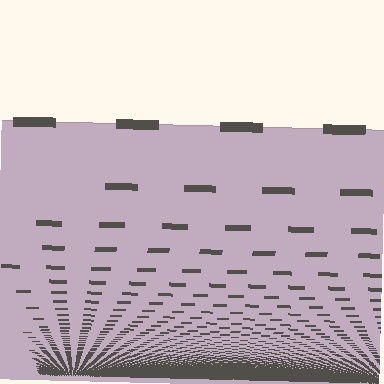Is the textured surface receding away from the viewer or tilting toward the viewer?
The surface appears to tilt toward the viewer. Texture elements get larger and sparser toward the top.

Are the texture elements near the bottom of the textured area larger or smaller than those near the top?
Smaller. The gradient is inverted — elements near the bottom are smaller and denser.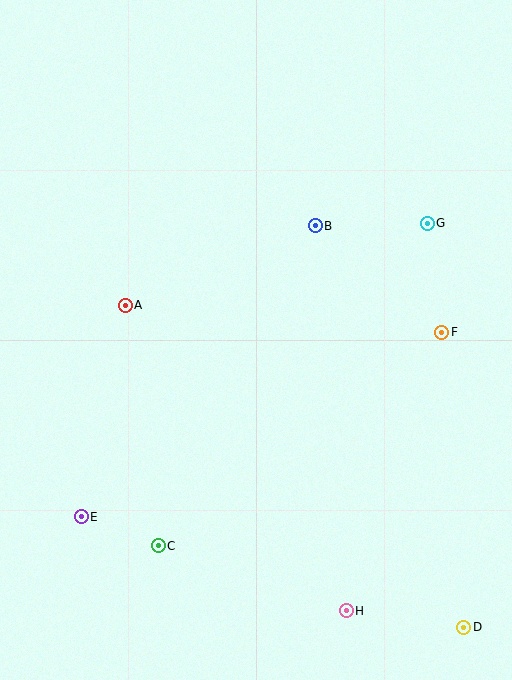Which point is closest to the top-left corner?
Point A is closest to the top-left corner.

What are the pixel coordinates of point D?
Point D is at (464, 627).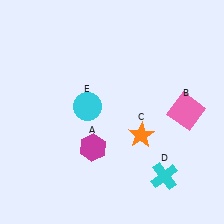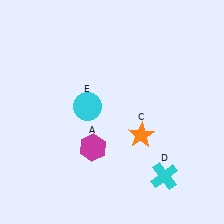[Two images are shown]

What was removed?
The pink square (B) was removed in Image 2.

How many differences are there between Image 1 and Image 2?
There is 1 difference between the two images.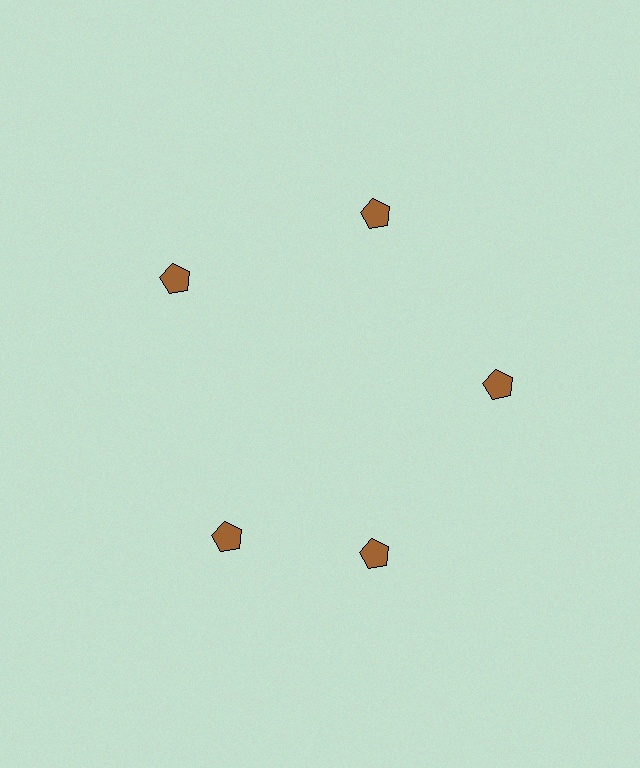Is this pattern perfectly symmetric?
No. The 5 brown pentagons are arranged in a ring, but one element near the 8 o'clock position is rotated out of alignment along the ring, breaking the 5-fold rotational symmetry.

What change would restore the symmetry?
The symmetry would be restored by rotating it back into even spacing with its neighbors so that all 5 pentagons sit at equal angles and equal distance from the center.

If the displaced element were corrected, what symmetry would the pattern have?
It would have 5-fold rotational symmetry — the pattern would map onto itself every 72 degrees.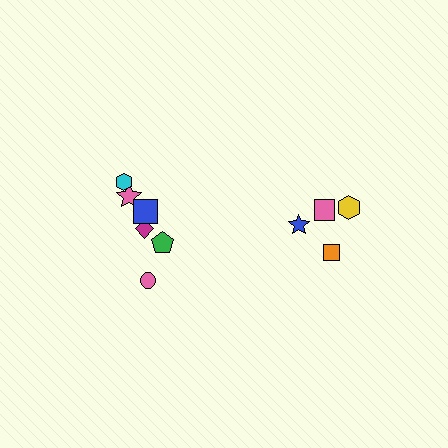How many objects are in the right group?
There are 4 objects.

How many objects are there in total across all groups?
There are 11 objects.